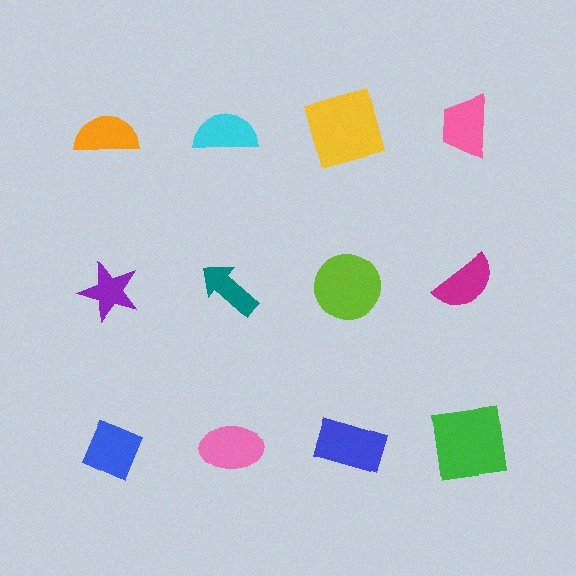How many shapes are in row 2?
4 shapes.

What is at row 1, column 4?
A pink trapezoid.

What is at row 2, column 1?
A purple star.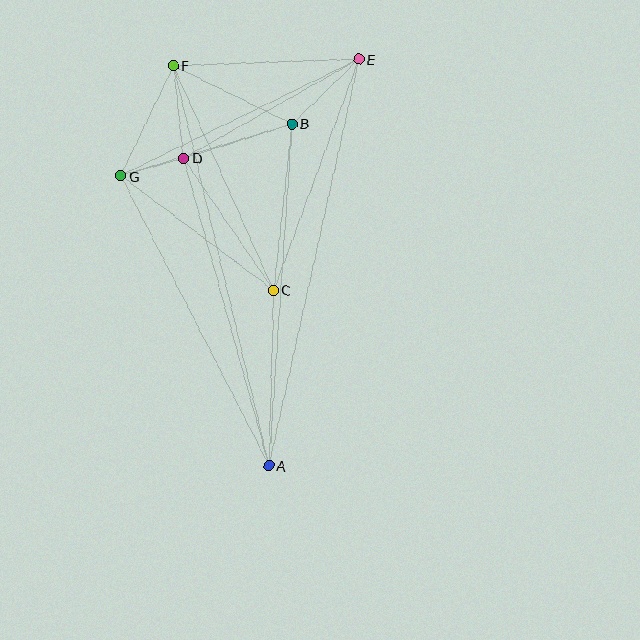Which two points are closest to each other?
Points D and G are closest to each other.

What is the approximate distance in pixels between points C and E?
The distance between C and E is approximately 246 pixels.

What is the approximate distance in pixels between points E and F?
The distance between E and F is approximately 185 pixels.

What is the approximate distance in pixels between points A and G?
The distance between A and G is approximately 325 pixels.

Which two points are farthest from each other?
Points A and E are farthest from each other.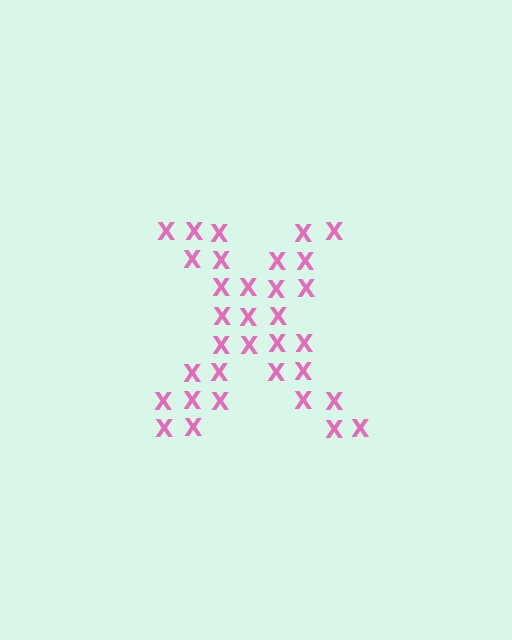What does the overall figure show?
The overall figure shows the letter X.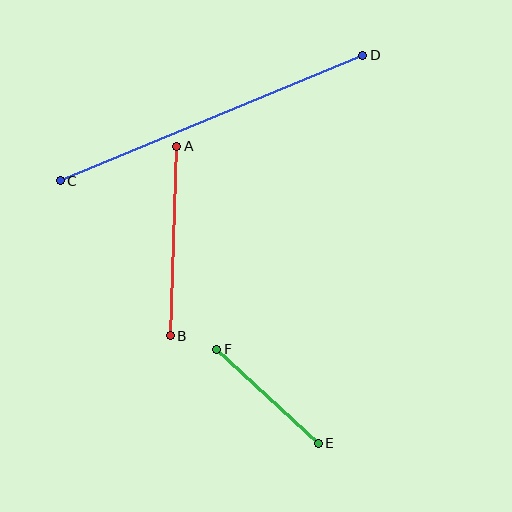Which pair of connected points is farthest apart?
Points C and D are farthest apart.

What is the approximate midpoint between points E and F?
The midpoint is at approximately (267, 396) pixels.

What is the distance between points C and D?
The distance is approximately 328 pixels.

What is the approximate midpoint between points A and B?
The midpoint is at approximately (174, 241) pixels.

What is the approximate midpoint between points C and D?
The midpoint is at approximately (212, 118) pixels.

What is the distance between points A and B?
The distance is approximately 189 pixels.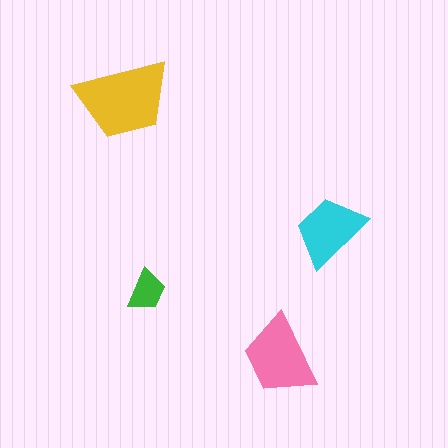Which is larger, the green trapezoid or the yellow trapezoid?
The yellow one.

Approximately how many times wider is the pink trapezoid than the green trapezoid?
About 2 times wider.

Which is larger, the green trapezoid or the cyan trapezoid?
The cyan one.